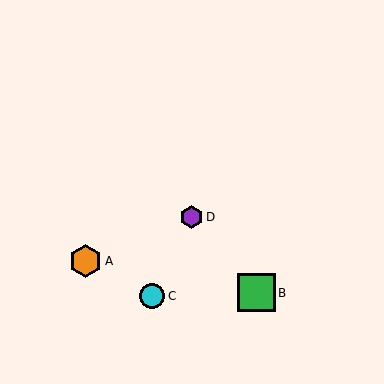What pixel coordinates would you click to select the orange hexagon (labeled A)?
Click at (85, 261) to select the orange hexagon A.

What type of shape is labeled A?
Shape A is an orange hexagon.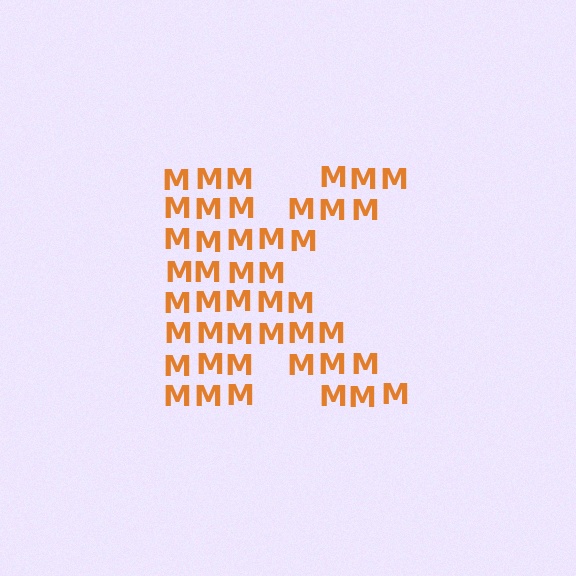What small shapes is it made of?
It is made of small letter M's.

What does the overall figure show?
The overall figure shows the letter K.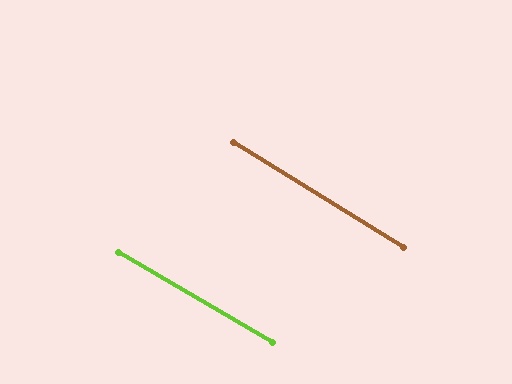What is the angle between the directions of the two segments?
Approximately 2 degrees.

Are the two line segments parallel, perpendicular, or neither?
Parallel — their directions differ by only 1.6°.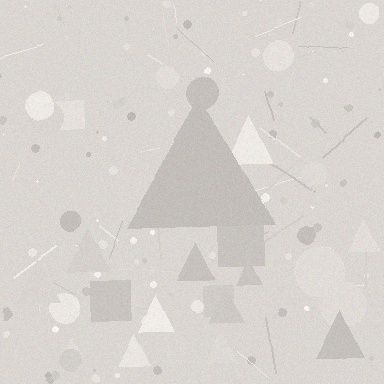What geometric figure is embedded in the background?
A triangle is embedded in the background.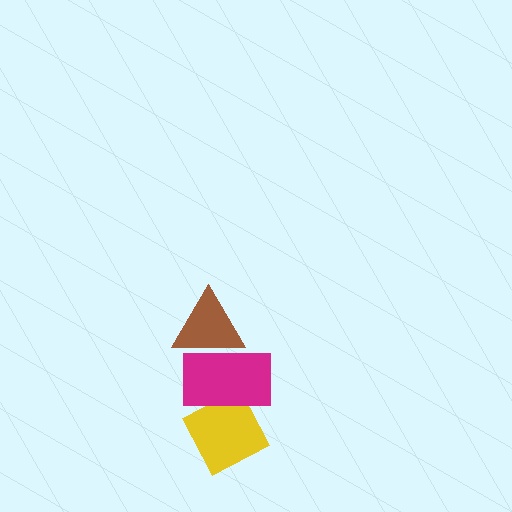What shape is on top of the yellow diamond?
The magenta rectangle is on top of the yellow diamond.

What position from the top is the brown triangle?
The brown triangle is 1st from the top.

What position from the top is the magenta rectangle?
The magenta rectangle is 2nd from the top.